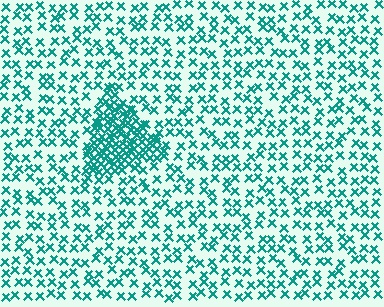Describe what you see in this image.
The image contains small teal elements arranged at two different densities. A triangle-shaped region is visible where the elements are more densely packed than the surrounding area.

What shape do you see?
I see a triangle.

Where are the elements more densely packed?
The elements are more densely packed inside the triangle boundary.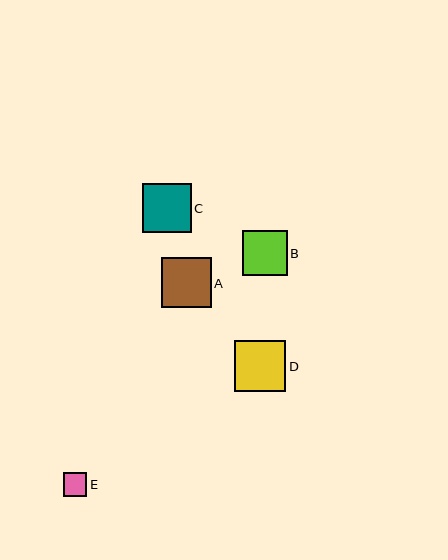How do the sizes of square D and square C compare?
Square D and square C are approximately the same size.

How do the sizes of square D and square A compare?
Square D and square A are approximately the same size.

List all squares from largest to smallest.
From largest to smallest: D, A, C, B, E.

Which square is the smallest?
Square E is the smallest with a size of approximately 23 pixels.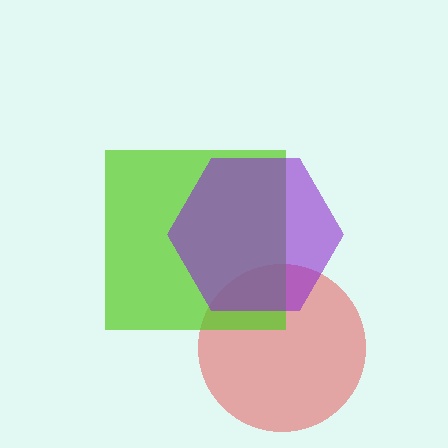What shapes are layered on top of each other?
The layered shapes are: a red circle, a lime square, a purple hexagon.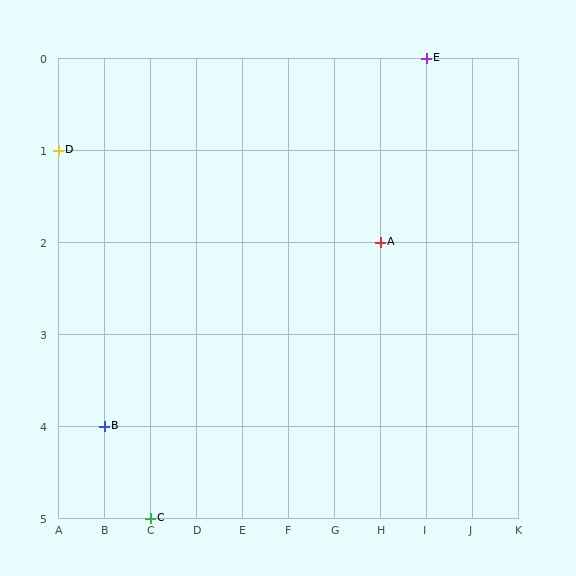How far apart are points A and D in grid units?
Points A and D are 7 columns and 1 row apart (about 7.1 grid units diagonally).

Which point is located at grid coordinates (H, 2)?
Point A is at (H, 2).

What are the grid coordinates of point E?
Point E is at grid coordinates (I, 0).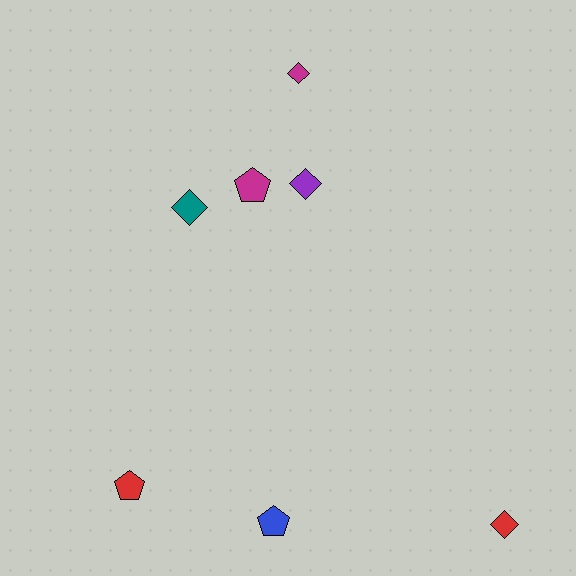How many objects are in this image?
There are 7 objects.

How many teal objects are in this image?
There is 1 teal object.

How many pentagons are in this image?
There are 3 pentagons.